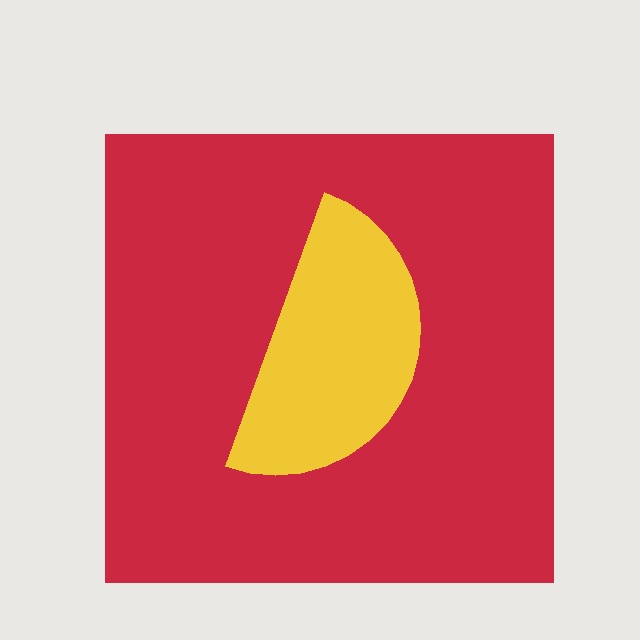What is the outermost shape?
The red square.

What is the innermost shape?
The yellow semicircle.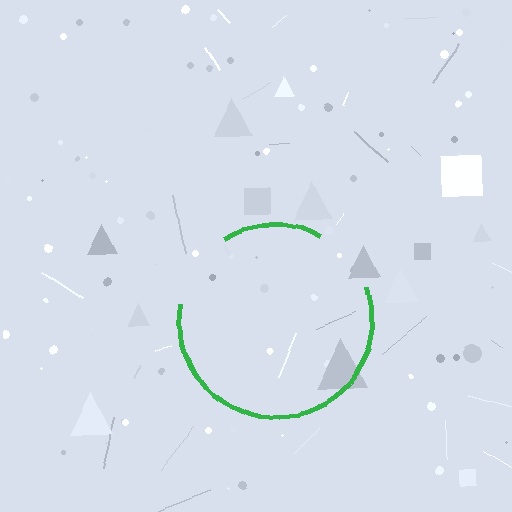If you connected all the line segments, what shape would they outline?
They would outline a circle.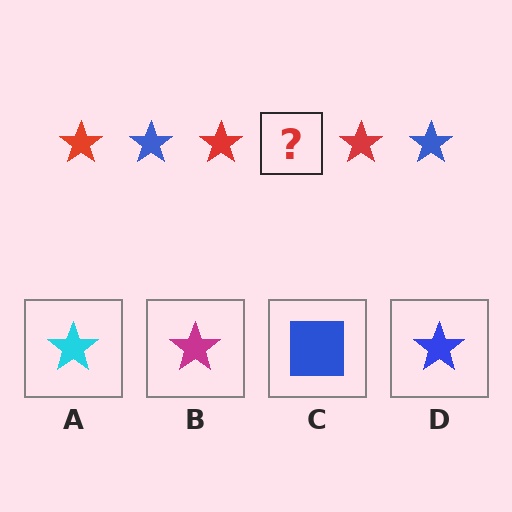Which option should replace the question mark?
Option D.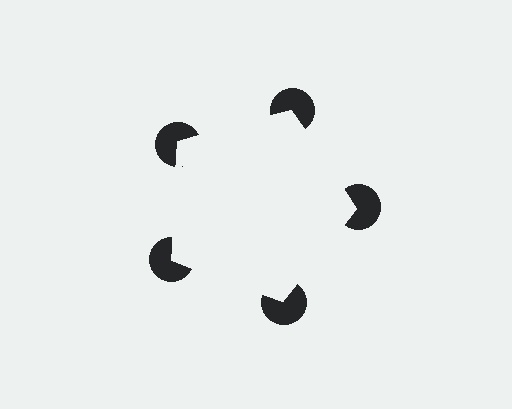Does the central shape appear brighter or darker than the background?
It typically appears slightly brighter than the background, even though no actual brightness change is drawn.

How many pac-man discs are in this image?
There are 5 — one at each vertex of the illusory pentagon.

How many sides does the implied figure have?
5 sides.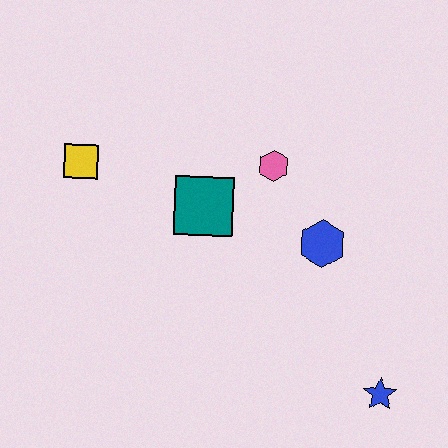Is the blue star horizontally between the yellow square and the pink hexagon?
No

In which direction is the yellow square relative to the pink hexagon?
The yellow square is to the left of the pink hexagon.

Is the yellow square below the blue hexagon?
No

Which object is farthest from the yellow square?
The blue star is farthest from the yellow square.